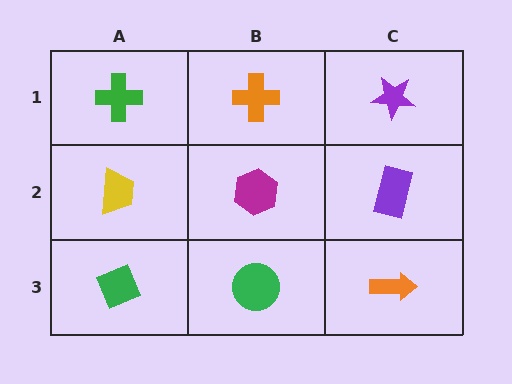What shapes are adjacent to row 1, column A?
A yellow trapezoid (row 2, column A), an orange cross (row 1, column B).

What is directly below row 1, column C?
A purple rectangle.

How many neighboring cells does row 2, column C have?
3.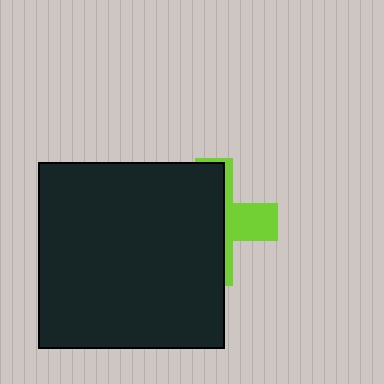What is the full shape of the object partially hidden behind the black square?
The partially hidden object is a lime cross.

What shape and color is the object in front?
The object in front is a black square.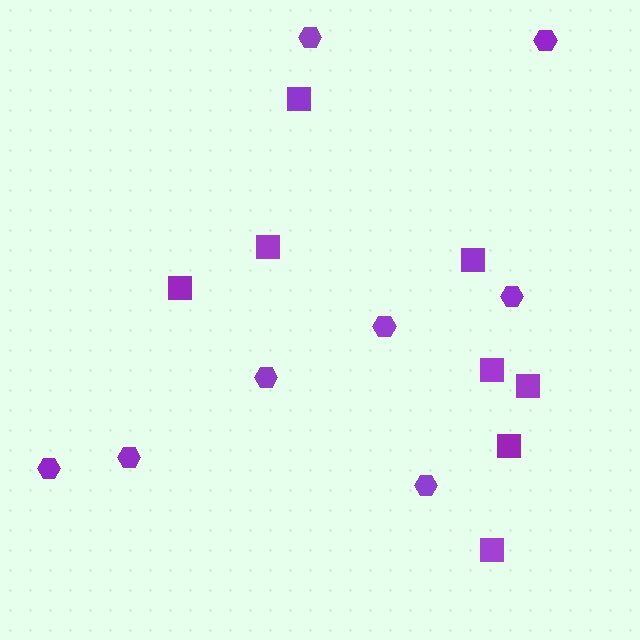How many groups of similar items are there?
There are 2 groups: one group of squares (8) and one group of hexagons (8).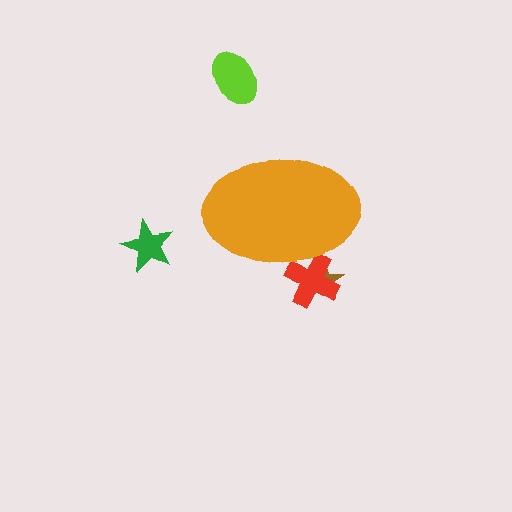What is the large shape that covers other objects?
An orange ellipse.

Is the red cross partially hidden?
Yes, the red cross is partially hidden behind the orange ellipse.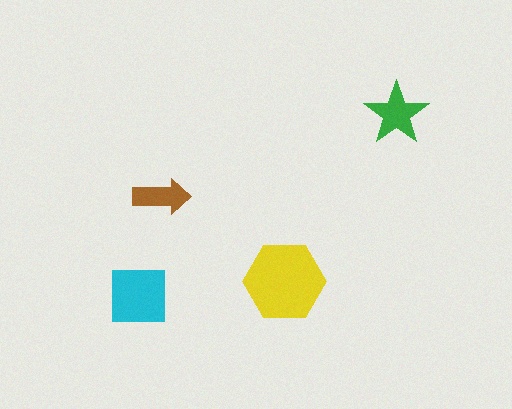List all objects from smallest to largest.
The brown arrow, the green star, the cyan square, the yellow hexagon.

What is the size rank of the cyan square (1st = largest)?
2nd.